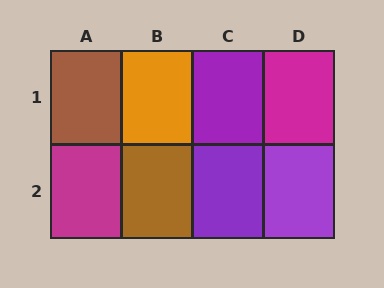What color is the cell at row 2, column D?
Purple.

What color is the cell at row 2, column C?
Purple.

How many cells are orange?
1 cell is orange.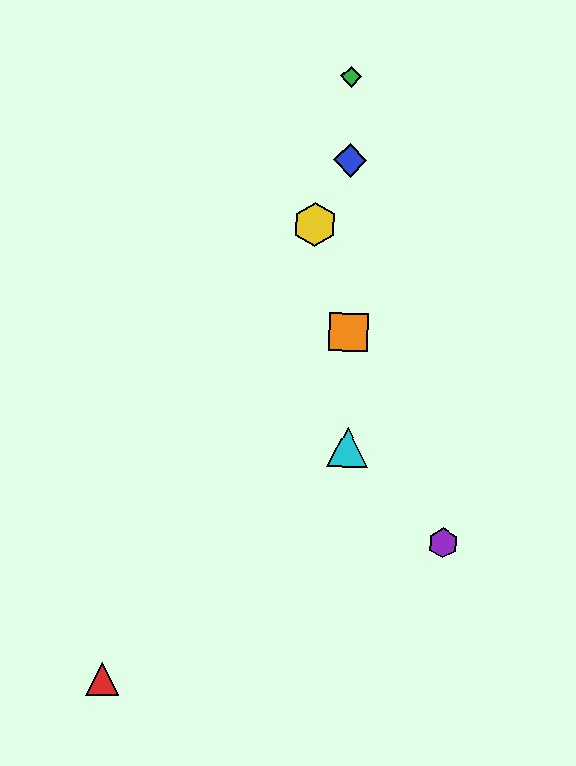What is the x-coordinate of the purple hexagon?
The purple hexagon is at x≈443.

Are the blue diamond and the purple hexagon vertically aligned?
No, the blue diamond is at x≈350 and the purple hexagon is at x≈443.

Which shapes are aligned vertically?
The blue diamond, the green diamond, the orange square, the cyan triangle are aligned vertically.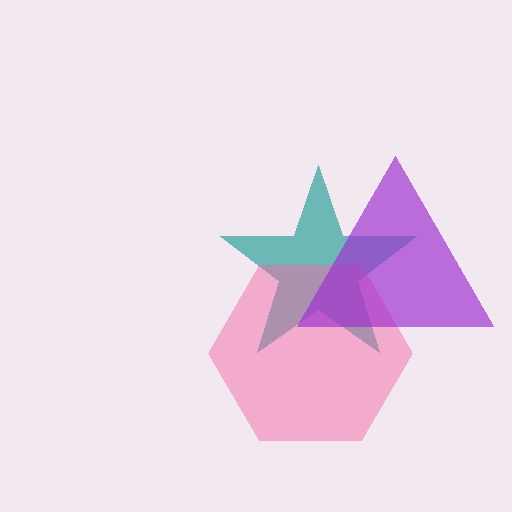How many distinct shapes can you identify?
There are 3 distinct shapes: a teal star, a pink hexagon, a purple triangle.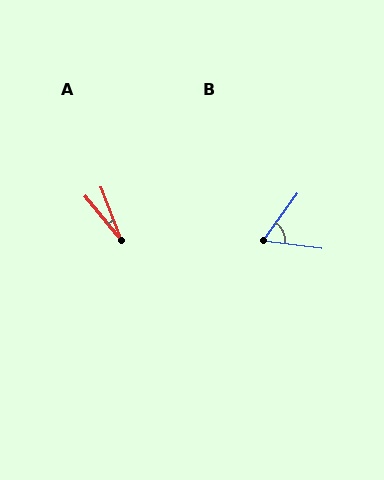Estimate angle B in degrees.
Approximately 61 degrees.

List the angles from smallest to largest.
A (18°), B (61°).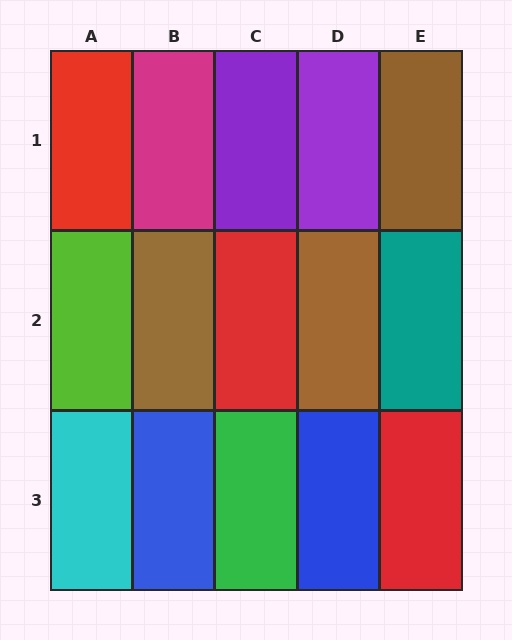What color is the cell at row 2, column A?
Lime.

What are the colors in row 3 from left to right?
Cyan, blue, green, blue, red.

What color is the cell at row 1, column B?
Magenta.